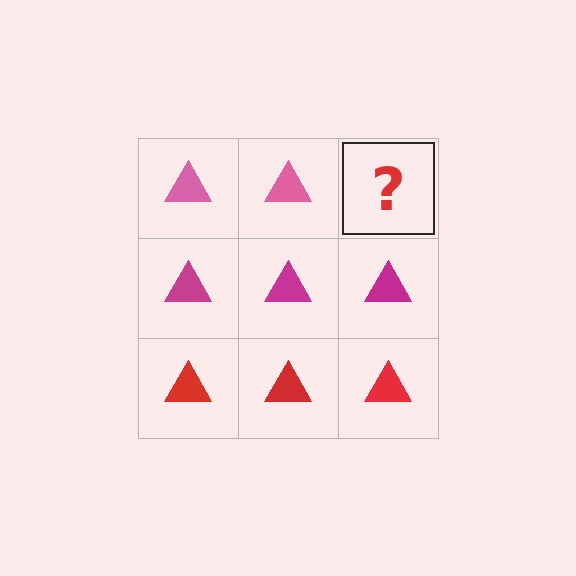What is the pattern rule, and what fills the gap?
The rule is that each row has a consistent color. The gap should be filled with a pink triangle.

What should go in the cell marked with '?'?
The missing cell should contain a pink triangle.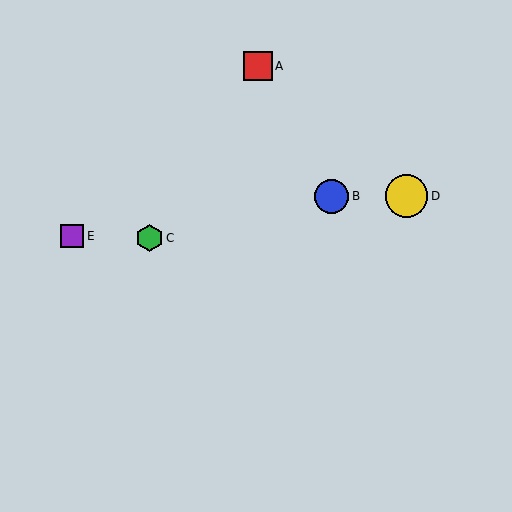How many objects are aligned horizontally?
2 objects (B, D) are aligned horizontally.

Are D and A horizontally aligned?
No, D is at y≈196 and A is at y≈66.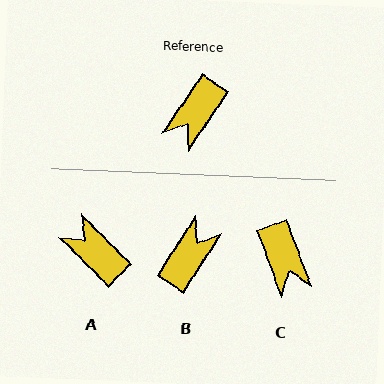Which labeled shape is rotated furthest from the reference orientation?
B, about 179 degrees away.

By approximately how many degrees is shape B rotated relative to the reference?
Approximately 179 degrees clockwise.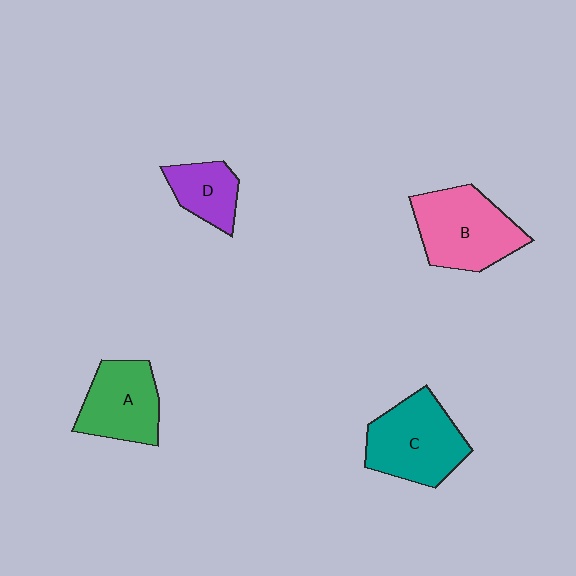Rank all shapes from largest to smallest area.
From largest to smallest: B (pink), C (teal), A (green), D (purple).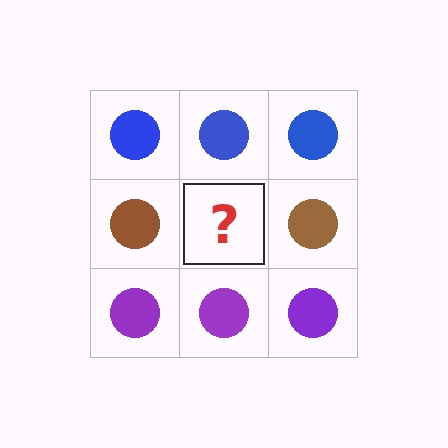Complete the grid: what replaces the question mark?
The question mark should be replaced with a brown circle.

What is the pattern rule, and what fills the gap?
The rule is that each row has a consistent color. The gap should be filled with a brown circle.